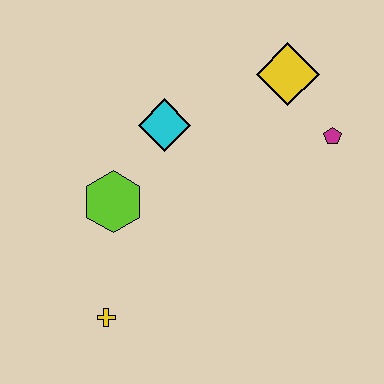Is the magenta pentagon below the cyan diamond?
Yes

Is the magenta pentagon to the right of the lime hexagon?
Yes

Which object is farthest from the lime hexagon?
The magenta pentagon is farthest from the lime hexagon.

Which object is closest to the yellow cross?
The lime hexagon is closest to the yellow cross.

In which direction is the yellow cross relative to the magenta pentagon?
The yellow cross is to the left of the magenta pentagon.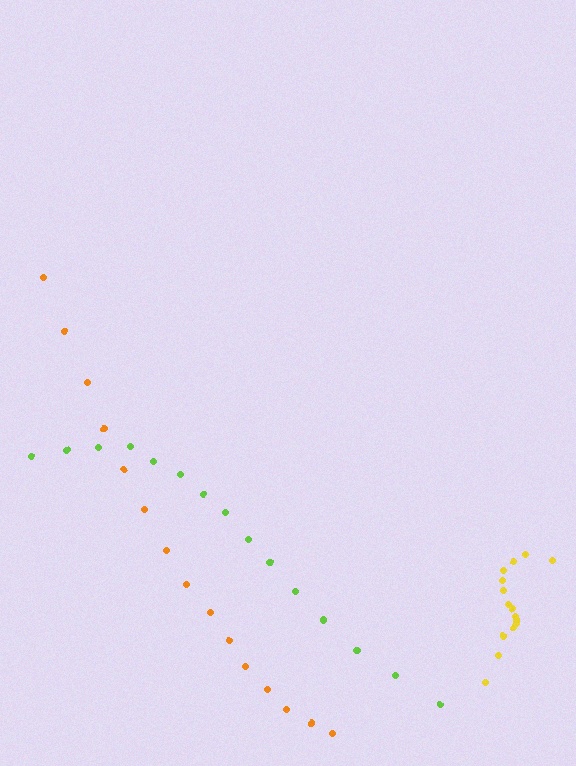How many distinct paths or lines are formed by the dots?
There are 3 distinct paths.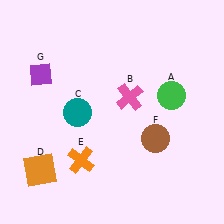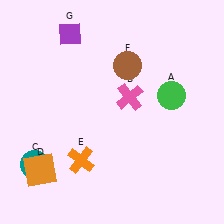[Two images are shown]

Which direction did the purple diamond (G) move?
The purple diamond (G) moved up.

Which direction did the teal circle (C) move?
The teal circle (C) moved down.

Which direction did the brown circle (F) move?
The brown circle (F) moved up.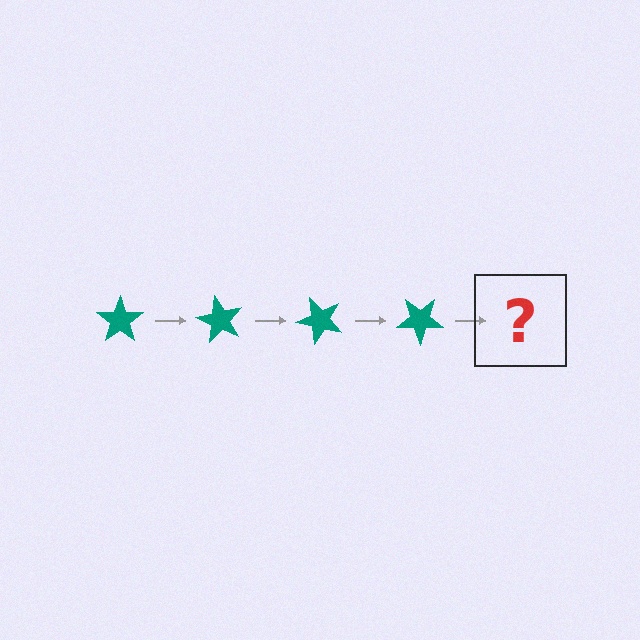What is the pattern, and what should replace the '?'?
The pattern is that the star rotates 60 degrees each step. The '?' should be a teal star rotated 240 degrees.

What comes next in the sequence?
The next element should be a teal star rotated 240 degrees.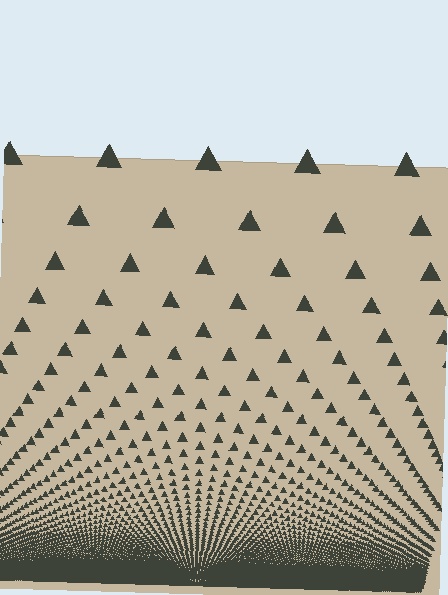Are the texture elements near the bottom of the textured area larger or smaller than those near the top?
Smaller. The gradient is inverted — elements near the bottom are smaller and denser.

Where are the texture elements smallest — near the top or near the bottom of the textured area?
Near the bottom.